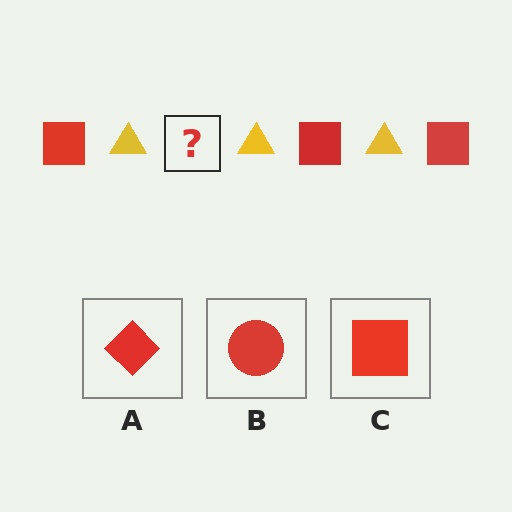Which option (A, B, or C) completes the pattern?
C.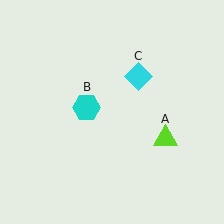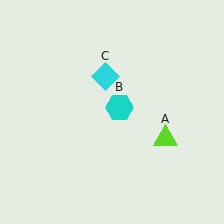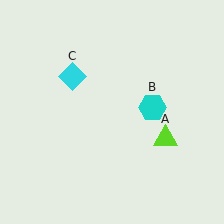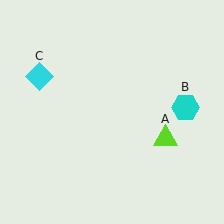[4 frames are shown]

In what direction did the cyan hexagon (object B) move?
The cyan hexagon (object B) moved right.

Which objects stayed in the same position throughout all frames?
Lime triangle (object A) remained stationary.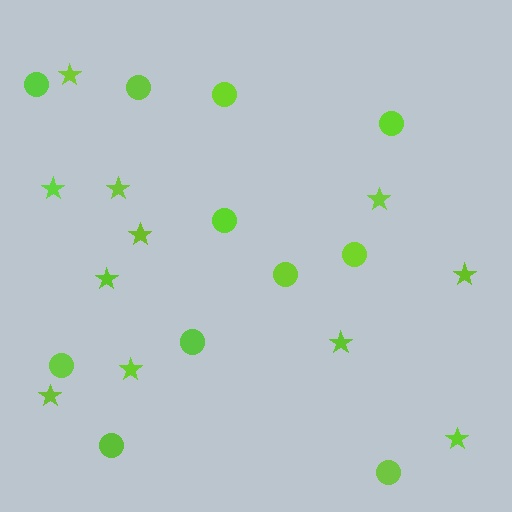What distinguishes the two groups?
There are 2 groups: one group of stars (11) and one group of circles (11).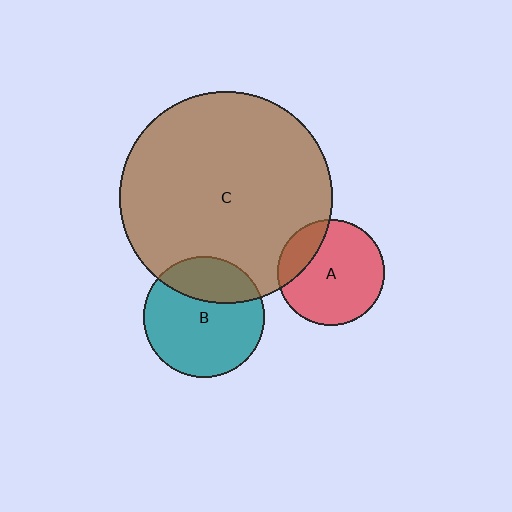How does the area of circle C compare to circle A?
Approximately 4.0 times.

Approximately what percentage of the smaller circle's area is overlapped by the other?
Approximately 30%.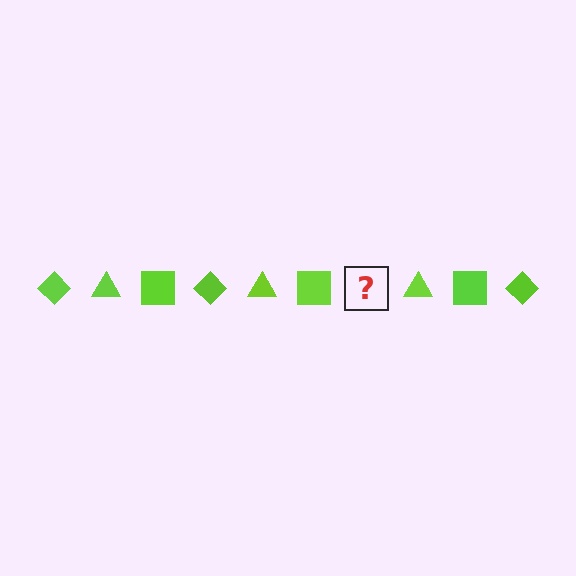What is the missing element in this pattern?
The missing element is a lime diamond.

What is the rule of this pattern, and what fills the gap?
The rule is that the pattern cycles through diamond, triangle, square shapes in lime. The gap should be filled with a lime diamond.